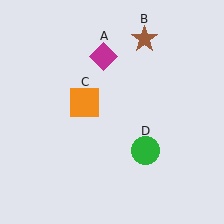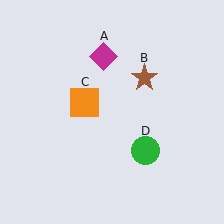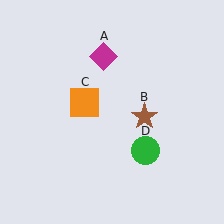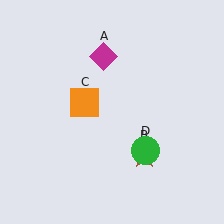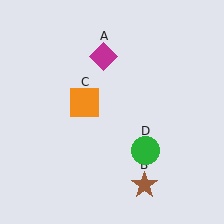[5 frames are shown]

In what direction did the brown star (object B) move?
The brown star (object B) moved down.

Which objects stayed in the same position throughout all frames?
Magenta diamond (object A) and orange square (object C) and green circle (object D) remained stationary.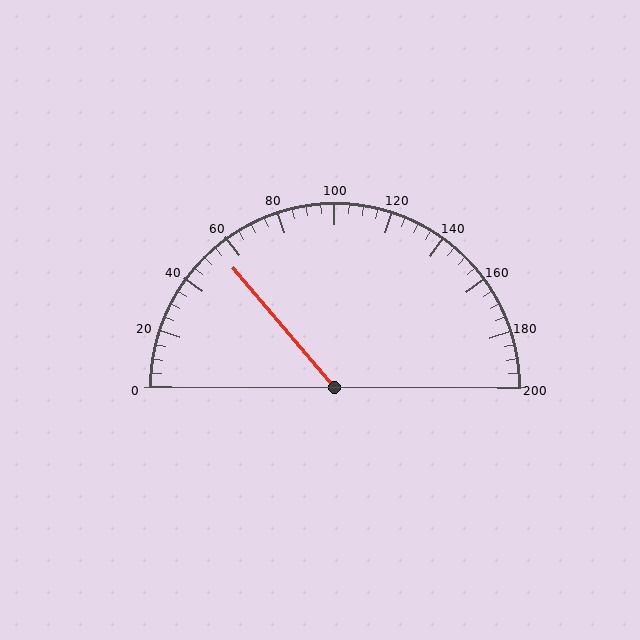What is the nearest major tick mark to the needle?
The nearest major tick mark is 60.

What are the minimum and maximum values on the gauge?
The gauge ranges from 0 to 200.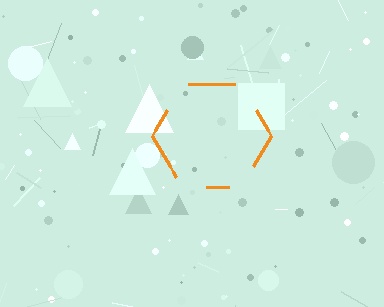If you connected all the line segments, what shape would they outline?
They would outline a hexagon.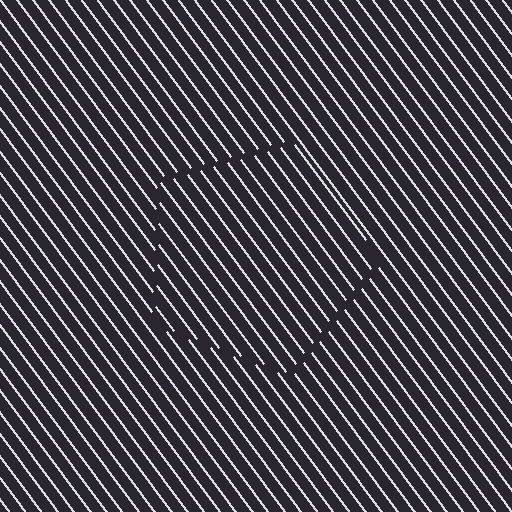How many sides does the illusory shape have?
5 sides — the line-ends trace a pentagon.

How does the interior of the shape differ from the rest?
The interior of the shape contains the same grating, shifted by half a period — the contour is defined by the phase discontinuity where line-ends from the inner and outer gratings abut.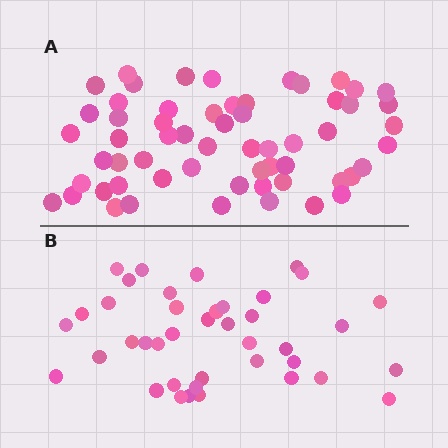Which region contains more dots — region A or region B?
Region A (the top region) has more dots.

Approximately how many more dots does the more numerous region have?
Region A has approximately 20 more dots than region B.